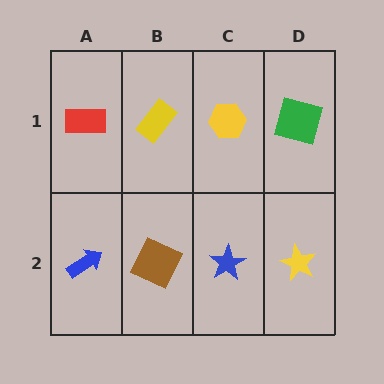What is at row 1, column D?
A green square.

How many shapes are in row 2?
4 shapes.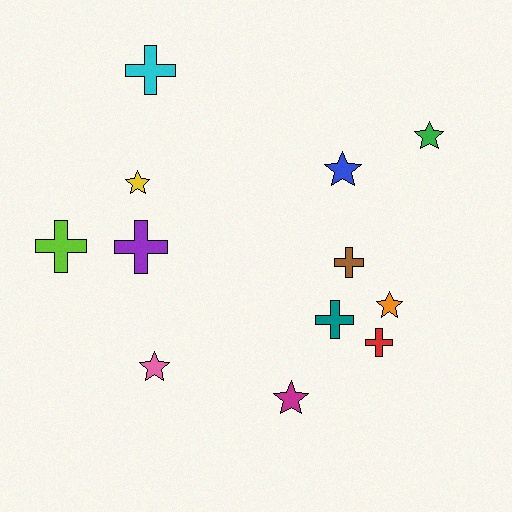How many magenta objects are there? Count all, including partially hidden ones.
There is 1 magenta object.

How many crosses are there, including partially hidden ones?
There are 6 crosses.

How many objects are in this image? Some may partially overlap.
There are 12 objects.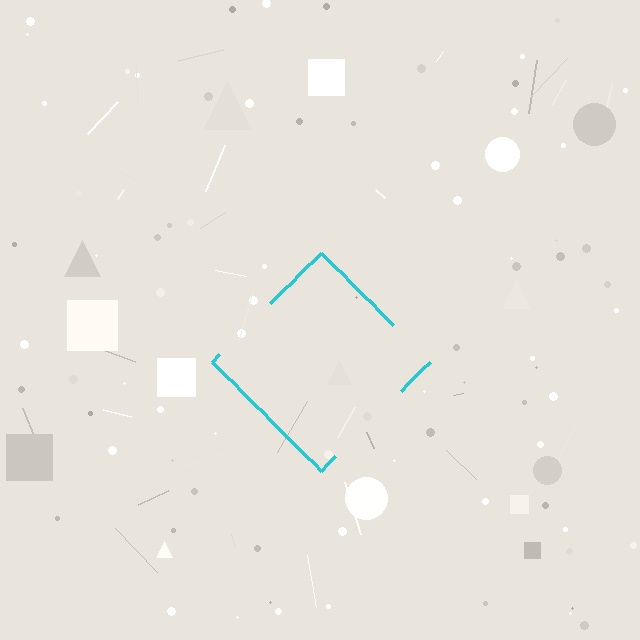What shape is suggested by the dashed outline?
The dashed outline suggests a diamond.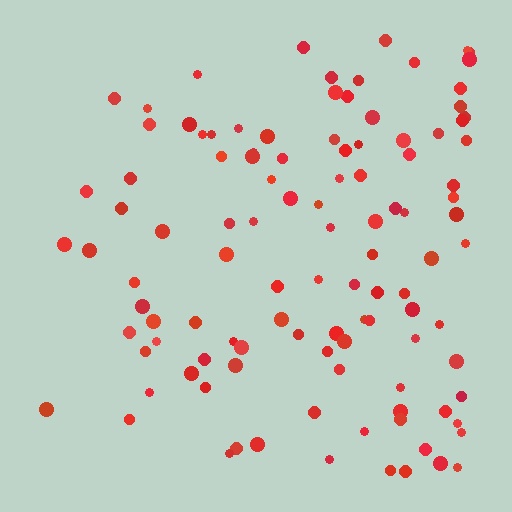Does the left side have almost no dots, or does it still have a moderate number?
Still a moderate number, just noticeably fewer than the right.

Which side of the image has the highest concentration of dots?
The right.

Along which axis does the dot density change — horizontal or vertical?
Horizontal.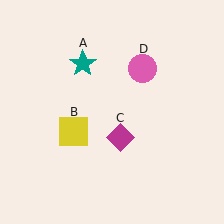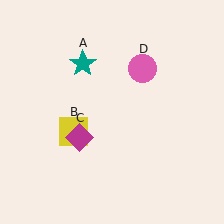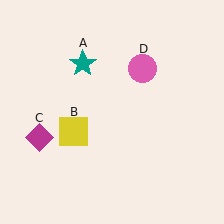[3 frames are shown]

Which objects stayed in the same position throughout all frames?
Teal star (object A) and yellow square (object B) and pink circle (object D) remained stationary.